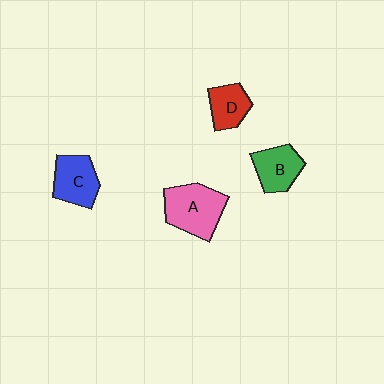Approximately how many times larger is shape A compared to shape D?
Approximately 1.7 times.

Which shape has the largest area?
Shape A (pink).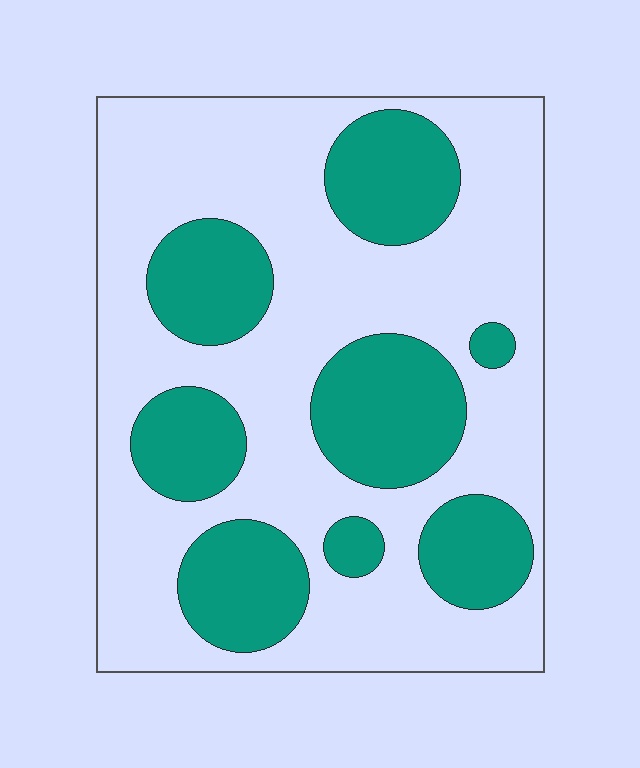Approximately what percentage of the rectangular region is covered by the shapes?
Approximately 35%.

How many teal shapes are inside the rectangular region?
8.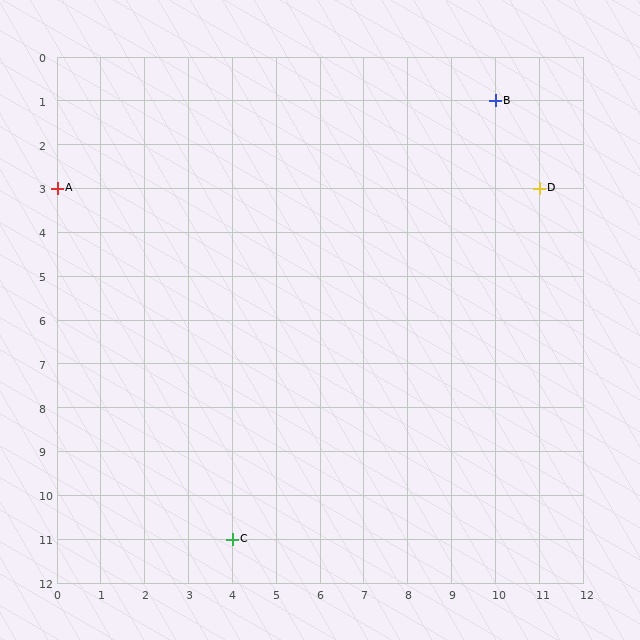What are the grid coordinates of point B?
Point B is at grid coordinates (10, 1).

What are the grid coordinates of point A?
Point A is at grid coordinates (0, 3).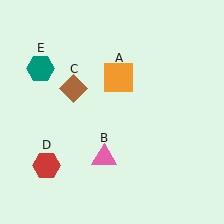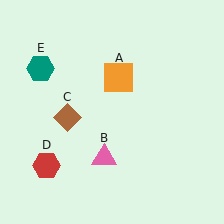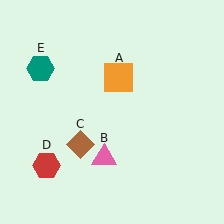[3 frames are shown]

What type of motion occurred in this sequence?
The brown diamond (object C) rotated counterclockwise around the center of the scene.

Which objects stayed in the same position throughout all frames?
Orange square (object A) and pink triangle (object B) and red hexagon (object D) and teal hexagon (object E) remained stationary.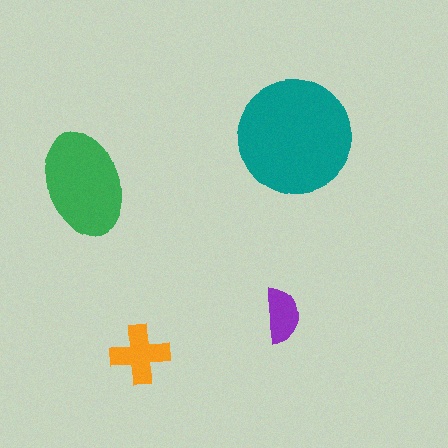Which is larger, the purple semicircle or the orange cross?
The orange cross.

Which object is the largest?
The teal circle.